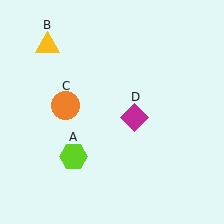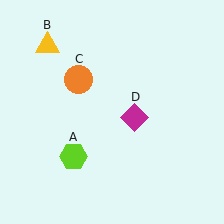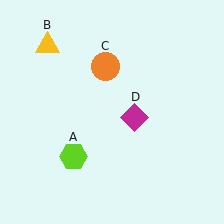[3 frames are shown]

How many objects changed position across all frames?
1 object changed position: orange circle (object C).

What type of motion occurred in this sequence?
The orange circle (object C) rotated clockwise around the center of the scene.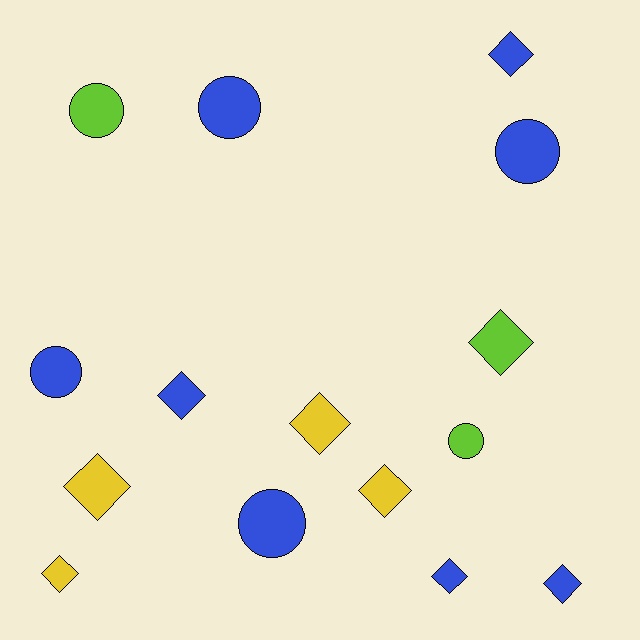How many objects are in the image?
There are 15 objects.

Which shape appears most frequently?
Diamond, with 9 objects.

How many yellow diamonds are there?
There are 4 yellow diamonds.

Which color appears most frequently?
Blue, with 8 objects.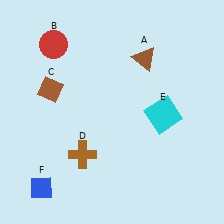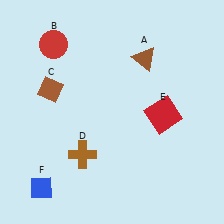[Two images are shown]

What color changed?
The square (E) changed from cyan in Image 1 to red in Image 2.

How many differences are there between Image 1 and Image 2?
There is 1 difference between the two images.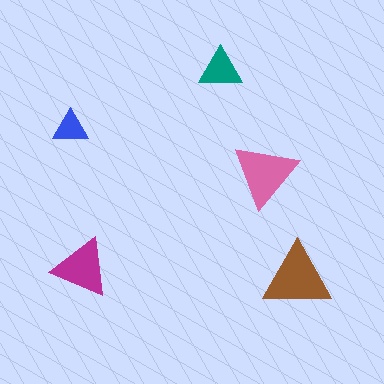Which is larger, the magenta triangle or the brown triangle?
The brown one.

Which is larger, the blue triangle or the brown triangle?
The brown one.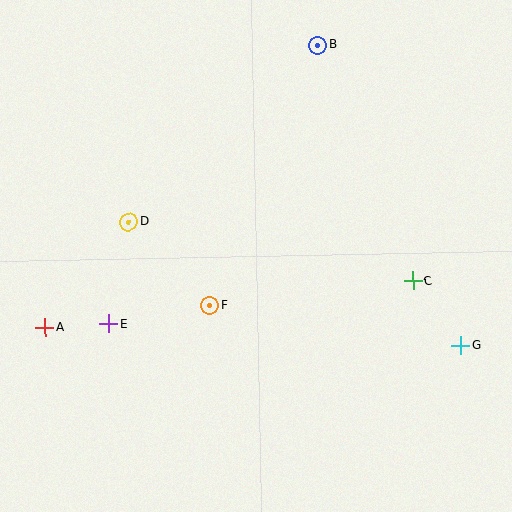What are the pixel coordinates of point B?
Point B is at (318, 45).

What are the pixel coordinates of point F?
Point F is at (210, 305).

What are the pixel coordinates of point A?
Point A is at (45, 328).